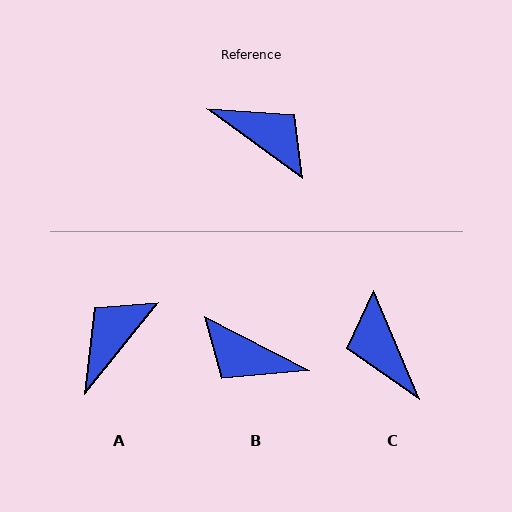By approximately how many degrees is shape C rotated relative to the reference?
Approximately 149 degrees counter-clockwise.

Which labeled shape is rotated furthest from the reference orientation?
B, about 171 degrees away.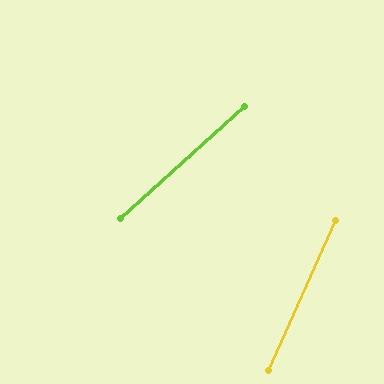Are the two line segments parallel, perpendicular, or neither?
Neither parallel nor perpendicular — they differ by about 24°.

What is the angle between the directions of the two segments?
Approximately 24 degrees.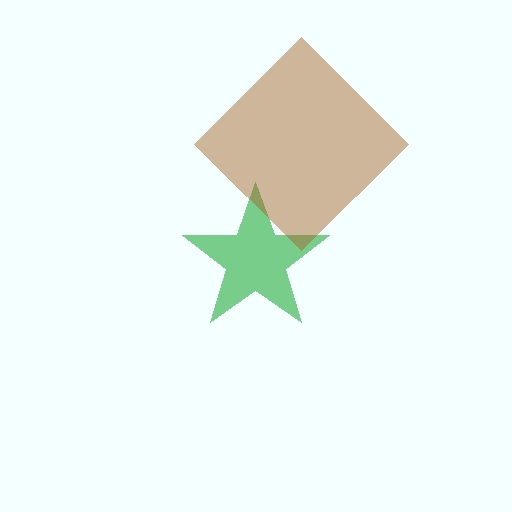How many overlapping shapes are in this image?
There are 2 overlapping shapes in the image.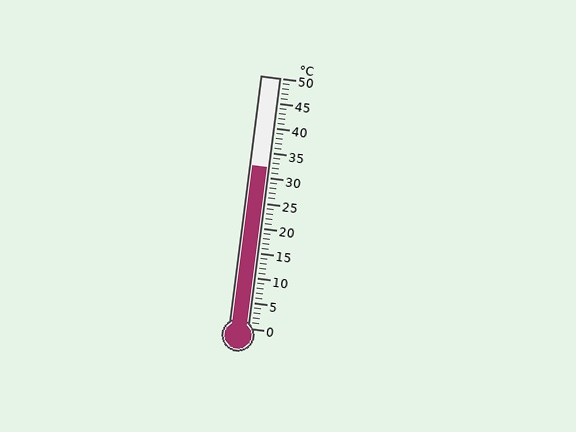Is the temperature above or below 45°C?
The temperature is below 45°C.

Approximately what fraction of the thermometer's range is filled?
The thermometer is filled to approximately 65% of its range.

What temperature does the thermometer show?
The thermometer shows approximately 32°C.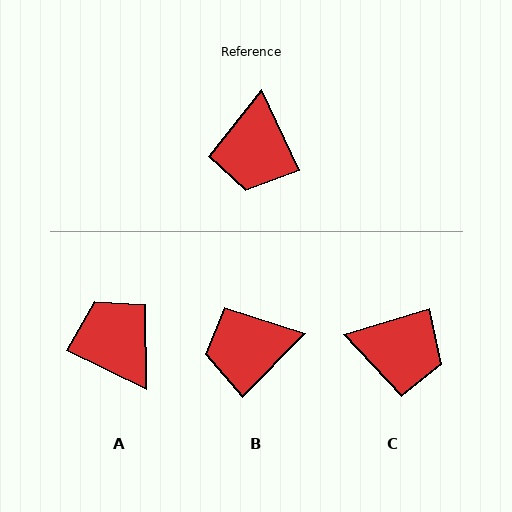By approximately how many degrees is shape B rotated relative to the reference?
Approximately 69 degrees clockwise.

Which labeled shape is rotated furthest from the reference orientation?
A, about 141 degrees away.